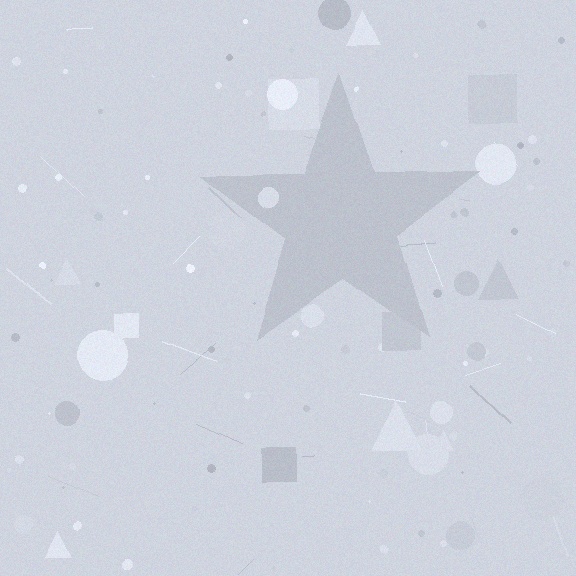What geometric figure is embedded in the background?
A star is embedded in the background.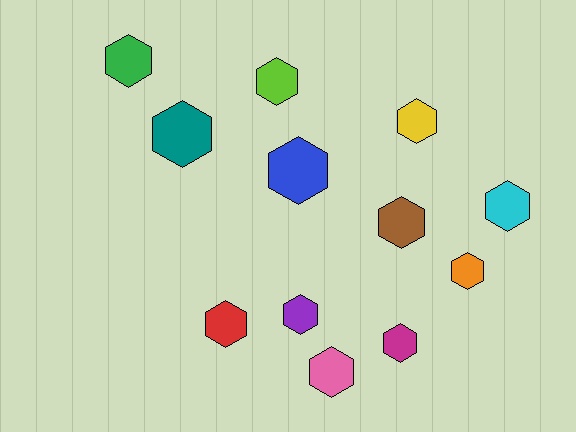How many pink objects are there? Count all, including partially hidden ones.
There is 1 pink object.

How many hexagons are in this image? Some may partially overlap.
There are 12 hexagons.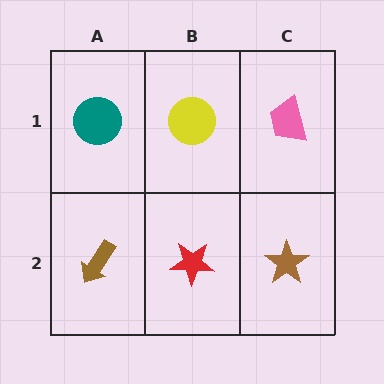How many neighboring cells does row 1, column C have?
2.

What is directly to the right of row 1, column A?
A yellow circle.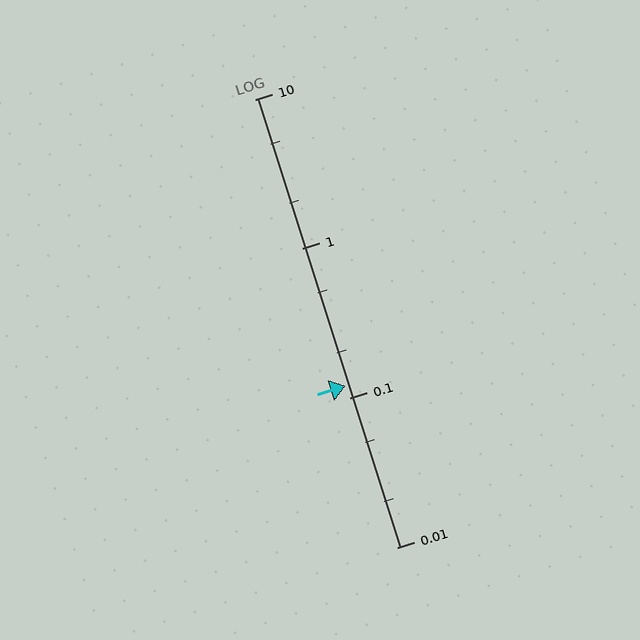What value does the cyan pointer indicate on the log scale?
The pointer indicates approximately 0.12.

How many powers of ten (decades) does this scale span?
The scale spans 3 decades, from 0.01 to 10.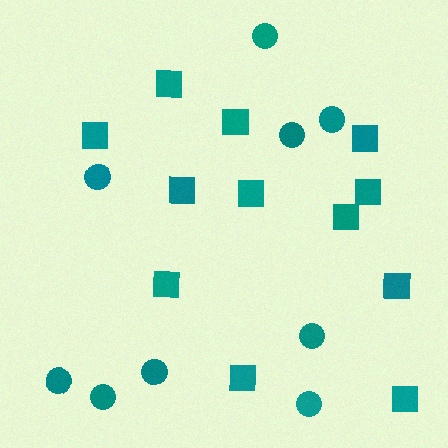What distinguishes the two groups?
There are 2 groups: one group of squares (12) and one group of circles (9).